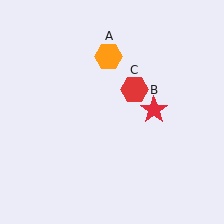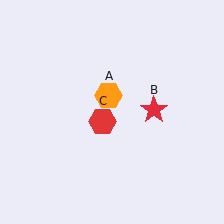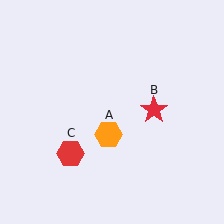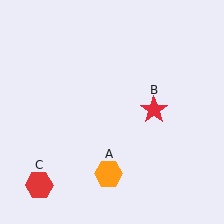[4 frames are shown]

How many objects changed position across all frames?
2 objects changed position: orange hexagon (object A), red hexagon (object C).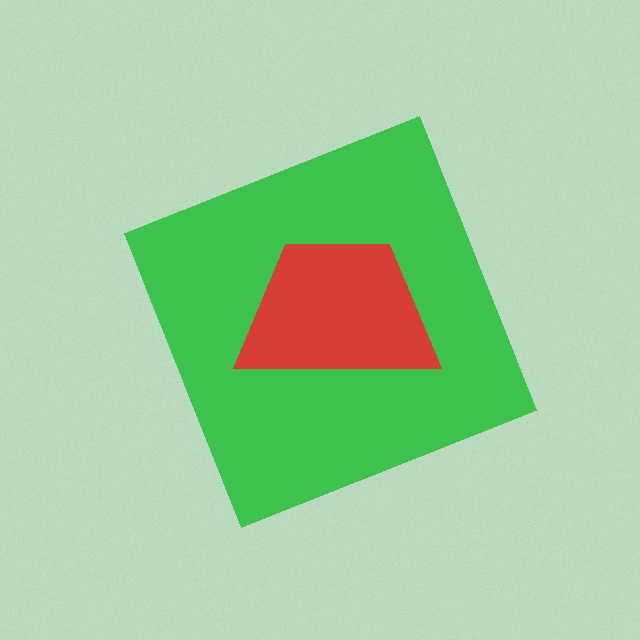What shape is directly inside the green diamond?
The red trapezoid.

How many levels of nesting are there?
2.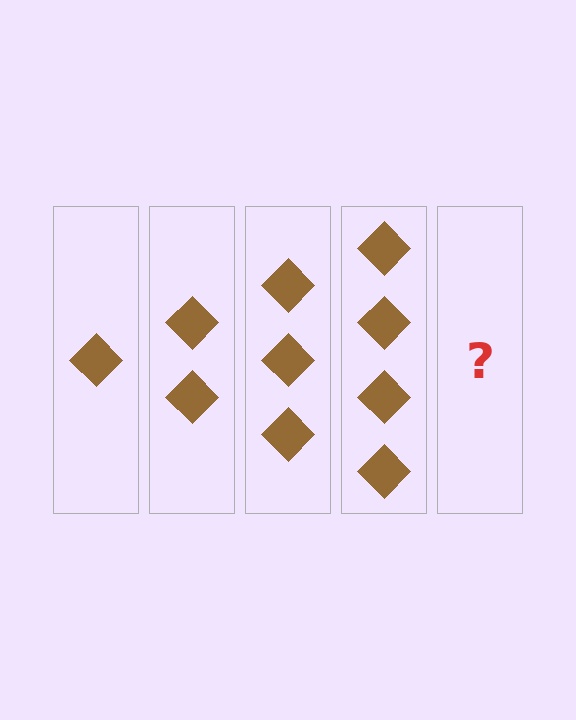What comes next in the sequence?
The next element should be 5 diamonds.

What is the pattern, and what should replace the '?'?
The pattern is that each step adds one more diamond. The '?' should be 5 diamonds.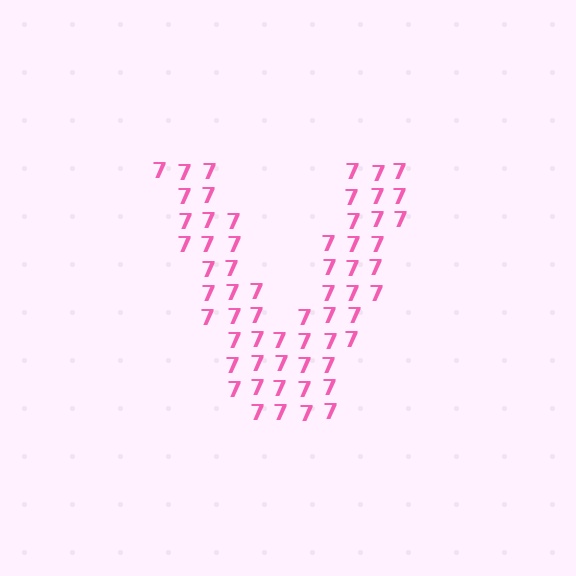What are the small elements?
The small elements are digit 7's.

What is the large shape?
The large shape is the letter V.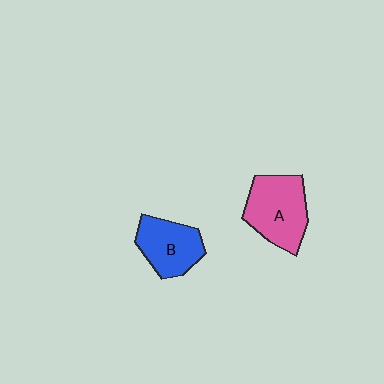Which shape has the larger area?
Shape A (pink).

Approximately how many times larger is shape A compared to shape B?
Approximately 1.3 times.